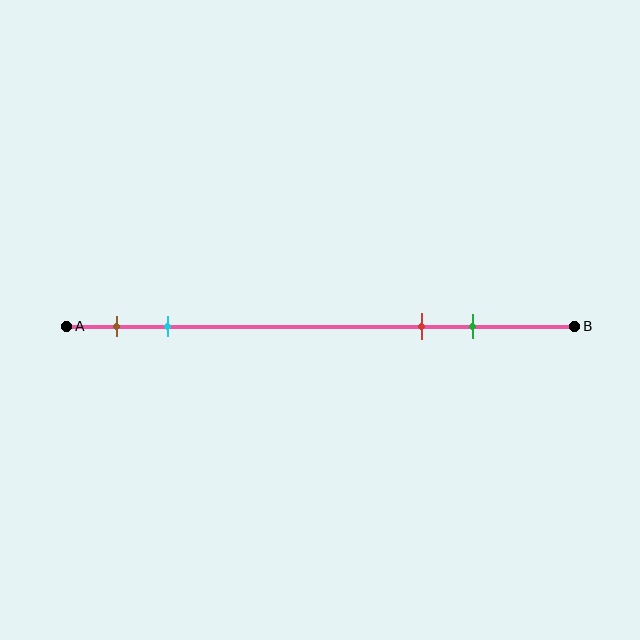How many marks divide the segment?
There are 4 marks dividing the segment.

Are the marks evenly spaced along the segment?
No, the marks are not evenly spaced.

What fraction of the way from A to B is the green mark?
The green mark is approximately 80% (0.8) of the way from A to B.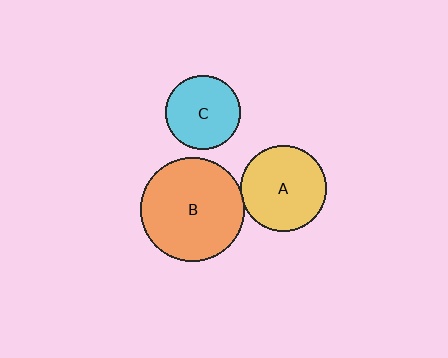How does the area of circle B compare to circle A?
Approximately 1.5 times.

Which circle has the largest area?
Circle B (orange).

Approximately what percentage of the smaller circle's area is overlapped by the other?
Approximately 5%.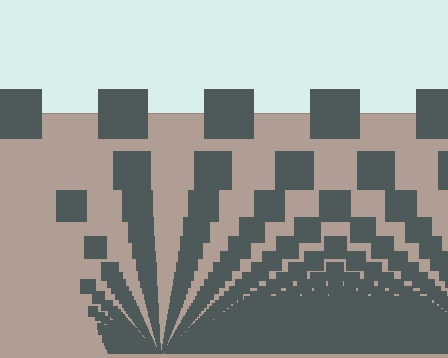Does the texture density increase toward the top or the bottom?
Density increases toward the bottom.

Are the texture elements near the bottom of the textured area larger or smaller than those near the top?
Smaller. The gradient is inverted — elements near the bottom are smaller and denser.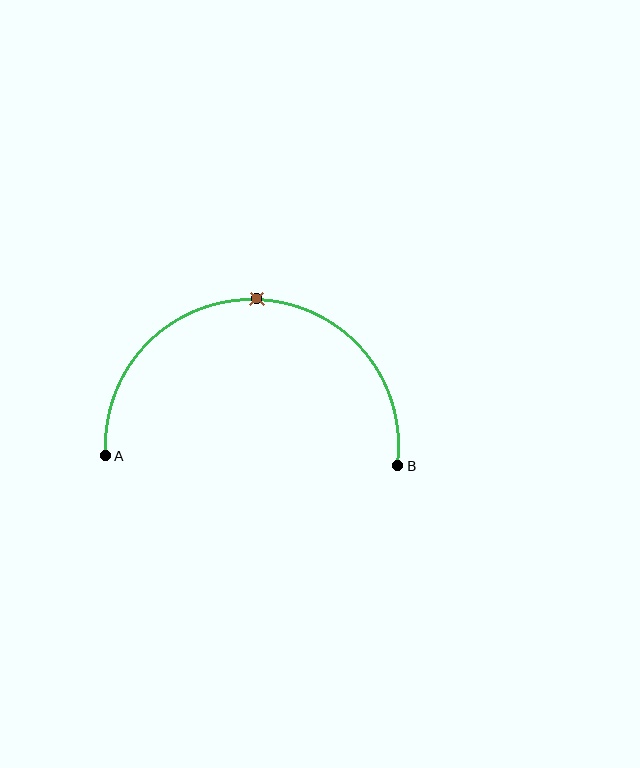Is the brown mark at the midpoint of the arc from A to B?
Yes. The brown mark lies on the arc at equal arc-length from both A and B — it is the arc midpoint.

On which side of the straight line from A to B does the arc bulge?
The arc bulges above the straight line connecting A and B.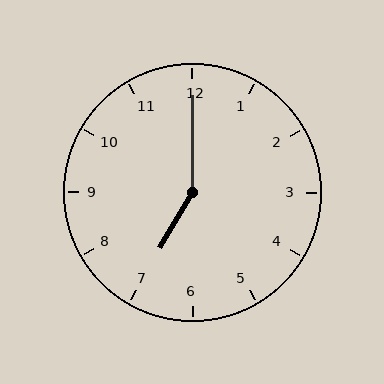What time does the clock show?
7:00.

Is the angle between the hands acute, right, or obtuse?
It is obtuse.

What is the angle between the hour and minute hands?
Approximately 150 degrees.